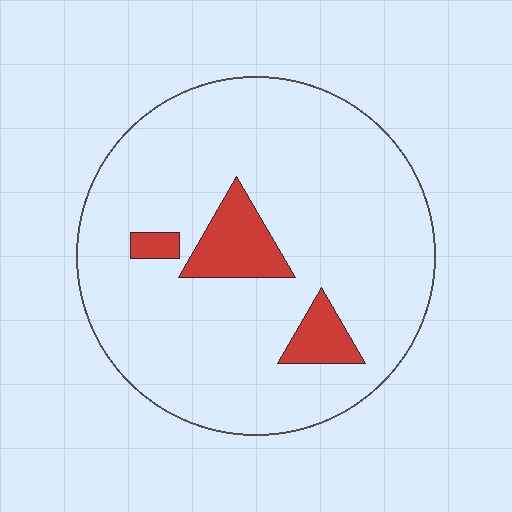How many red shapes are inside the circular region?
3.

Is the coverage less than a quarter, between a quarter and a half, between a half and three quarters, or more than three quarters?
Less than a quarter.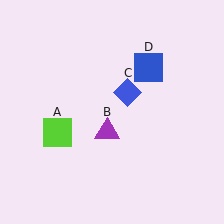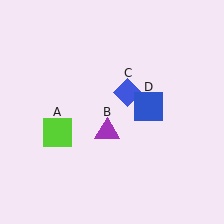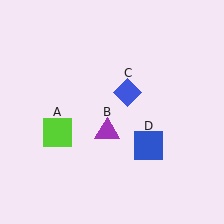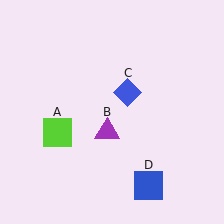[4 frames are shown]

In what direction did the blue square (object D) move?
The blue square (object D) moved down.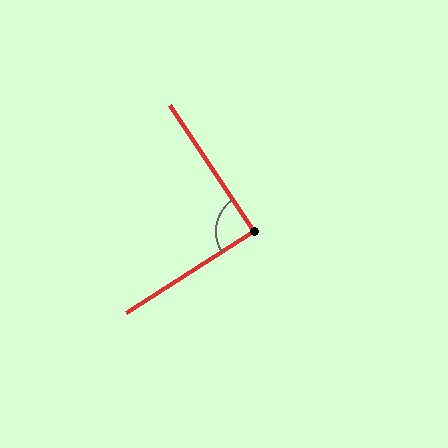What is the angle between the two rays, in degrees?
Approximately 89 degrees.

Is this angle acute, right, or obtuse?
It is approximately a right angle.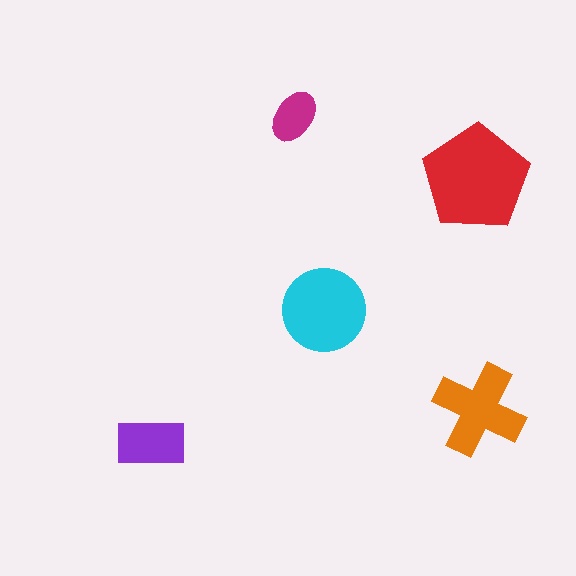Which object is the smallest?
The magenta ellipse.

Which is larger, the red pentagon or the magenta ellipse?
The red pentagon.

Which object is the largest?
The red pentagon.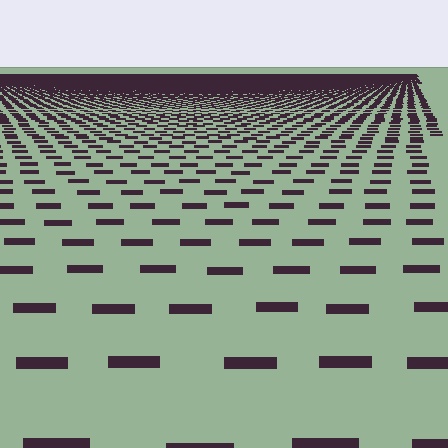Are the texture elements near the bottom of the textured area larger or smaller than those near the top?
Larger. Near the bottom, elements are closer to the viewer and appear at a bigger on-screen size.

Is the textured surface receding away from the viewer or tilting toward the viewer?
The surface is receding away from the viewer. Texture elements get smaller and denser toward the top.